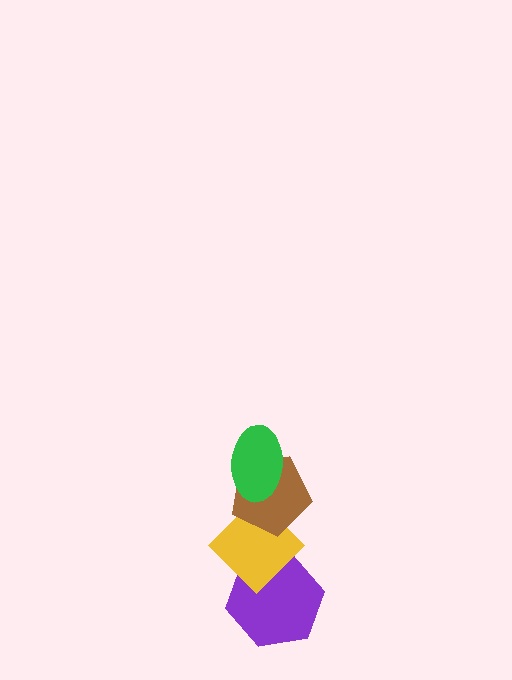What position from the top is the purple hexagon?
The purple hexagon is 4th from the top.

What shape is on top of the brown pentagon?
The green ellipse is on top of the brown pentagon.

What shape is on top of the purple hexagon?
The yellow diamond is on top of the purple hexagon.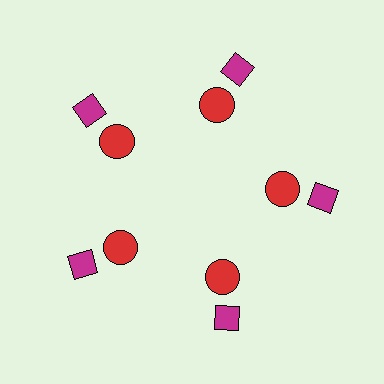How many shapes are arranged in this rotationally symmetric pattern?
There are 10 shapes, arranged in 5 groups of 2.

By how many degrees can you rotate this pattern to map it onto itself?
The pattern maps onto itself every 72 degrees of rotation.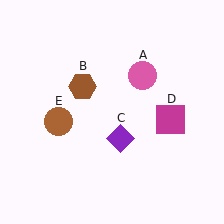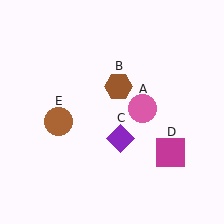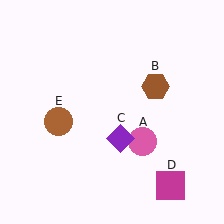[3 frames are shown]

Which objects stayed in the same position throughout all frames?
Purple diamond (object C) and brown circle (object E) remained stationary.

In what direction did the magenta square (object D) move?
The magenta square (object D) moved down.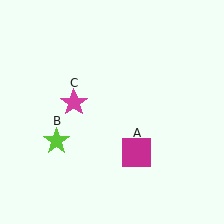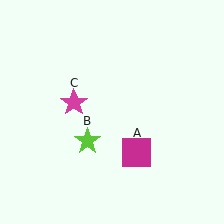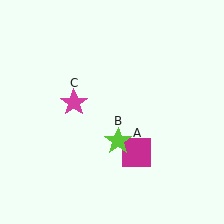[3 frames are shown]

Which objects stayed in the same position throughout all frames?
Magenta square (object A) and magenta star (object C) remained stationary.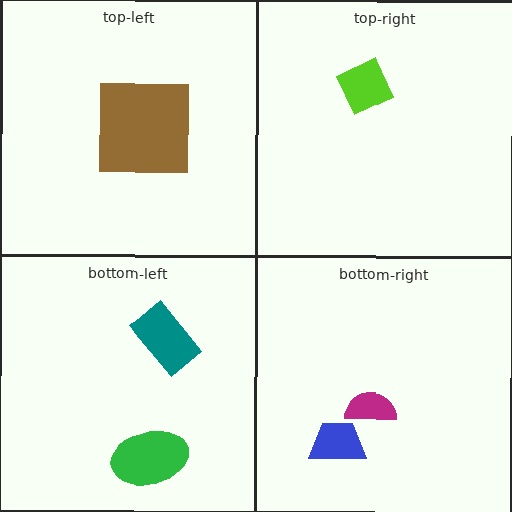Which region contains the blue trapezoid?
The bottom-right region.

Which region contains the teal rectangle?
The bottom-left region.